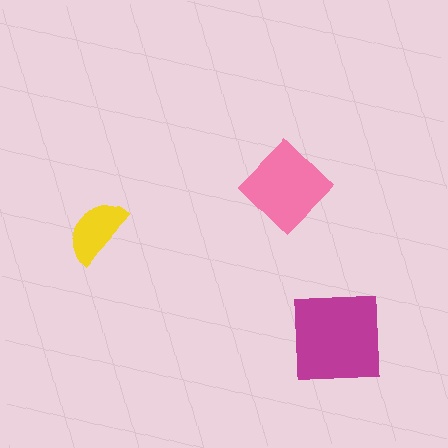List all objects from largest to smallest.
The magenta square, the pink diamond, the yellow semicircle.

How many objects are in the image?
There are 3 objects in the image.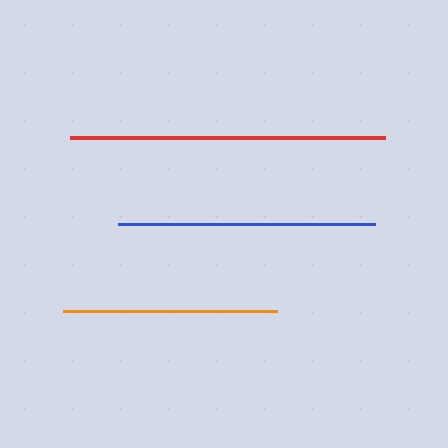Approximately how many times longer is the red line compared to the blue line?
The red line is approximately 1.2 times the length of the blue line.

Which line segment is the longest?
The red line is the longest at approximately 314 pixels.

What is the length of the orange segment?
The orange segment is approximately 213 pixels long.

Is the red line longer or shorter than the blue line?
The red line is longer than the blue line.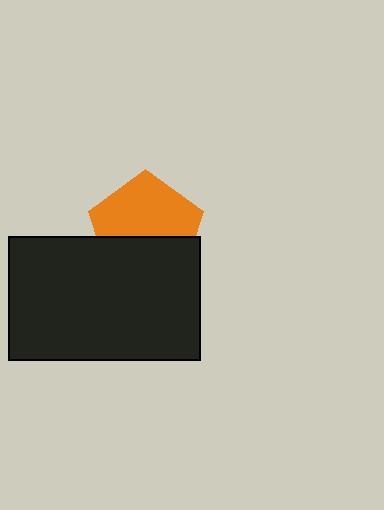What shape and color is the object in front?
The object in front is a black rectangle.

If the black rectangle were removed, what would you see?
You would see the complete orange pentagon.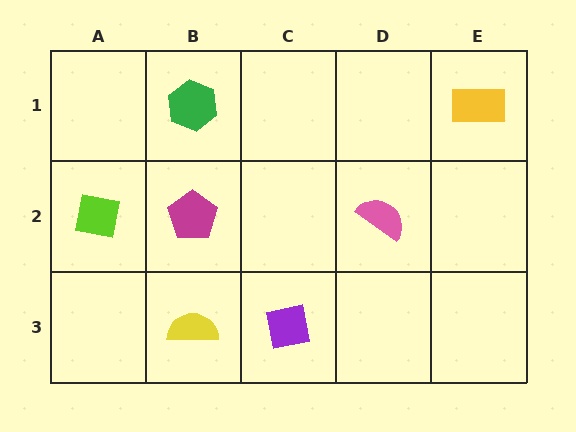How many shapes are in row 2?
3 shapes.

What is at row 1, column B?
A green hexagon.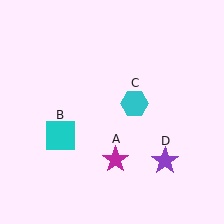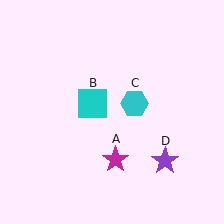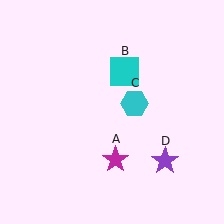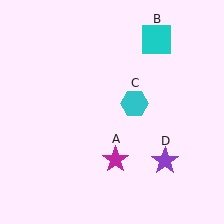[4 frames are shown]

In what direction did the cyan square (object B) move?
The cyan square (object B) moved up and to the right.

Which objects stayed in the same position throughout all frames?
Magenta star (object A) and cyan hexagon (object C) and purple star (object D) remained stationary.